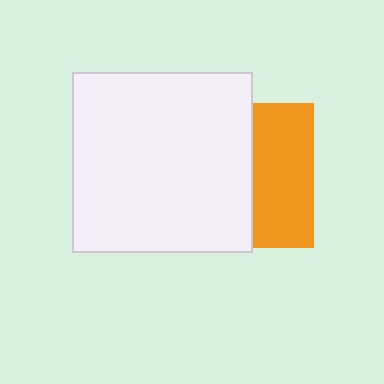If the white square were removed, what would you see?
You would see the complete orange square.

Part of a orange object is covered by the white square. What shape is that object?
It is a square.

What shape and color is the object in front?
The object in front is a white square.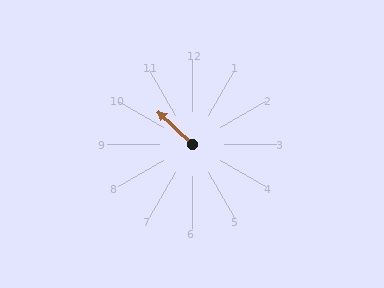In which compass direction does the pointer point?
Northwest.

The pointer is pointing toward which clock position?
Roughly 10 o'clock.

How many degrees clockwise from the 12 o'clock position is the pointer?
Approximately 314 degrees.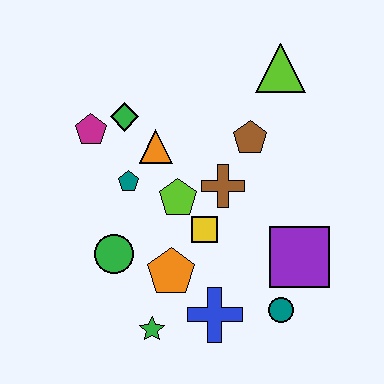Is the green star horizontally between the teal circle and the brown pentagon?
No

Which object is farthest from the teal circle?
The magenta pentagon is farthest from the teal circle.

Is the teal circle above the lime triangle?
No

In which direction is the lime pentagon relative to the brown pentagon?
The lime pentagon is to the left of the brown pentagon.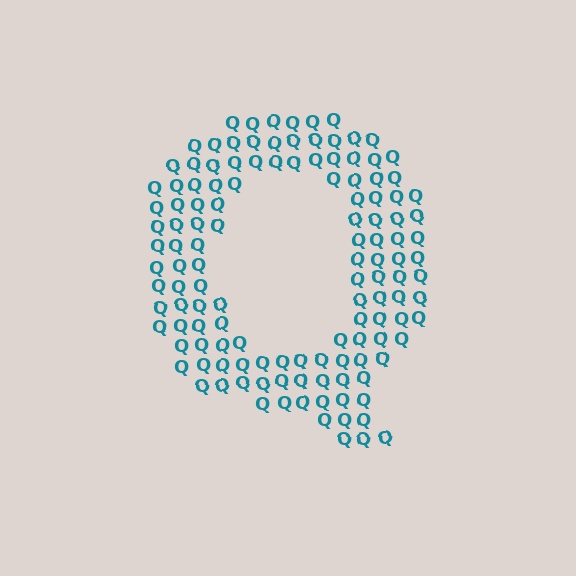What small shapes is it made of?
It is made of small letter Q's.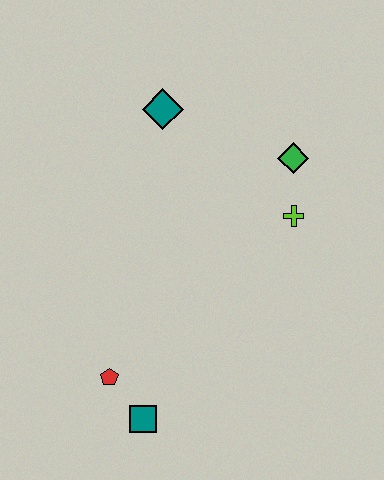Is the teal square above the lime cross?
No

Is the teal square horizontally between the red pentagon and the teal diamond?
Yes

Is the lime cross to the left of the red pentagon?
No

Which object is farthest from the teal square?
The teal diamond is farthest from the teal square.